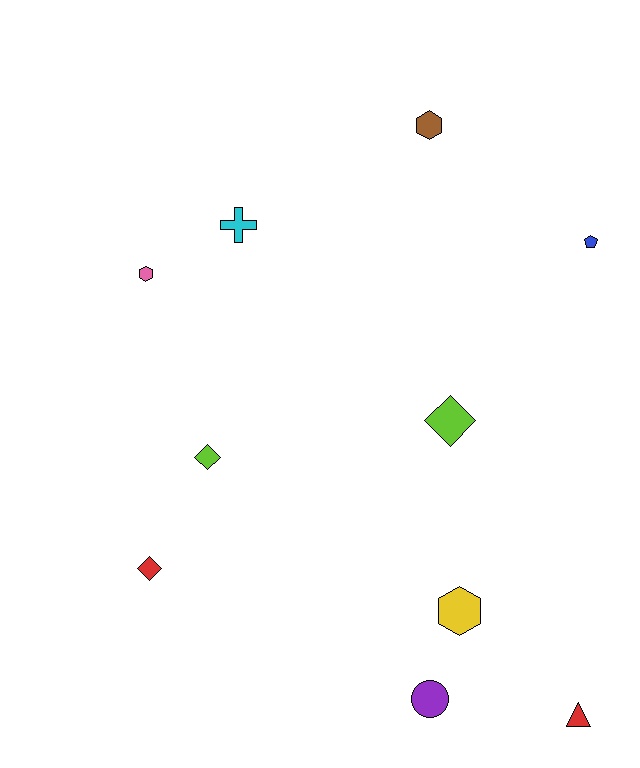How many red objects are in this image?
There are 2 red objects.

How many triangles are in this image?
There is 1 triangle.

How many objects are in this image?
There are 10 objects.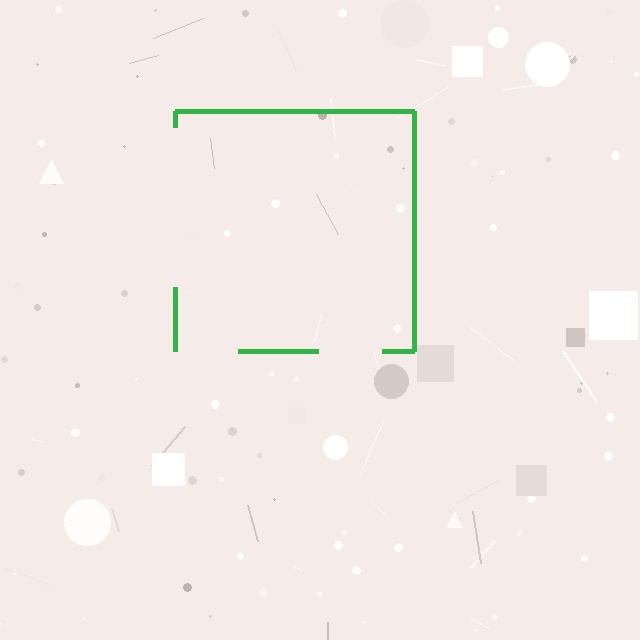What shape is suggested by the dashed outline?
The dashed outline suggests a square.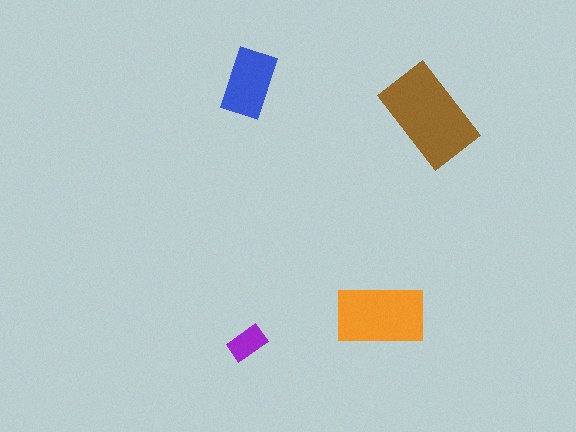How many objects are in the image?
There are 4 objects in the image.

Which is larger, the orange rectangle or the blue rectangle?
The orange one.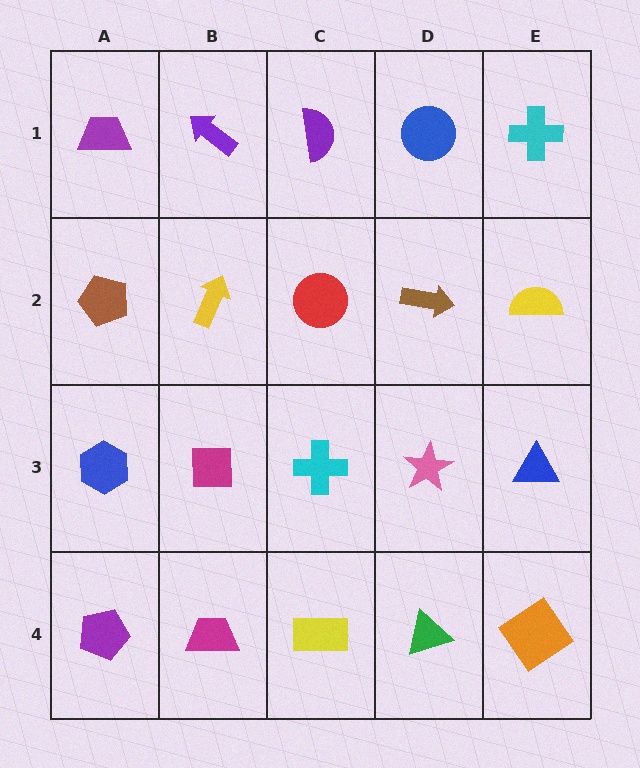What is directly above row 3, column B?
A yellow arrow.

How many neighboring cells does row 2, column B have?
4.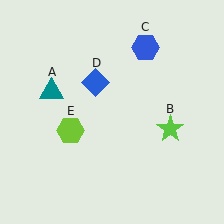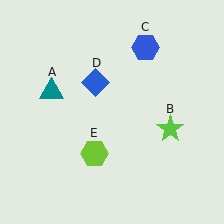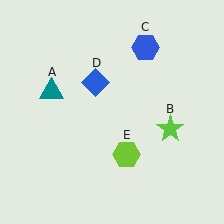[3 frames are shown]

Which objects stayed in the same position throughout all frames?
Teal triangle (object A) and lime star (object B) and blue hexagon (object C) and blue diamond (object D) remained stationary.